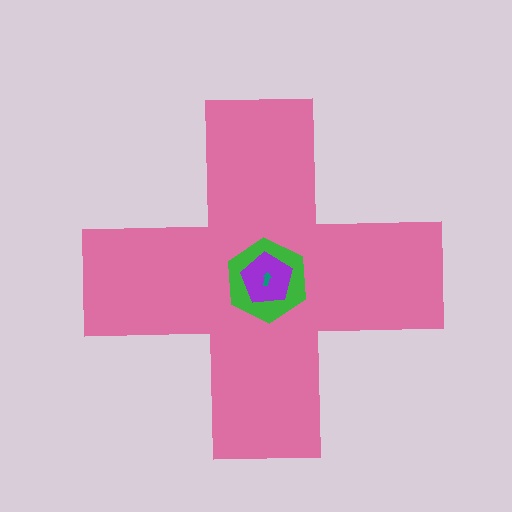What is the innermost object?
The teal arrow.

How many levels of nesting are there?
4.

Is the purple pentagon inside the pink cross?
Yes.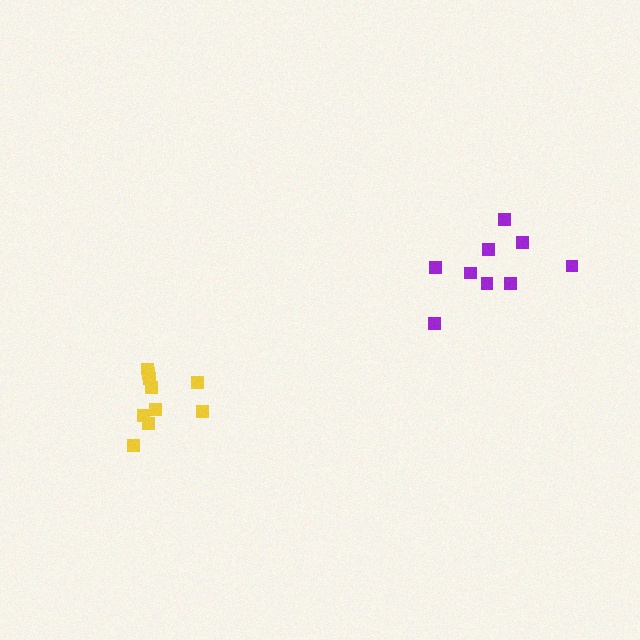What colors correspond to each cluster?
The clusters are colored: purple, yellow.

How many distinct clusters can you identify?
There are 2 distinct clusters.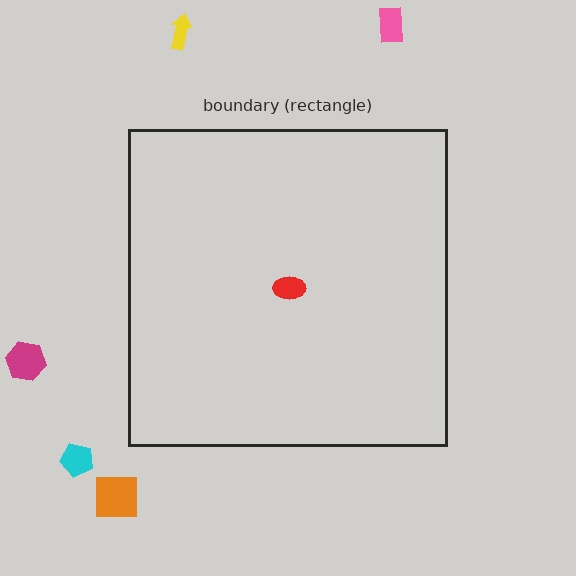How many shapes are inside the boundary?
1 inside, 5 outside.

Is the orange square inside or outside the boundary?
Outside.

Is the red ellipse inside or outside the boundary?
Inside.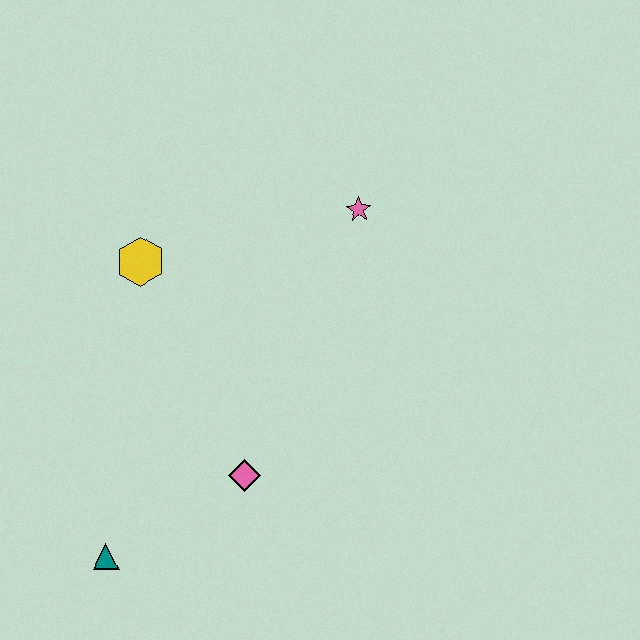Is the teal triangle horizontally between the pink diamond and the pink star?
No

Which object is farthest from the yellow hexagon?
The teal triangle is farthest from the yellow hexagon.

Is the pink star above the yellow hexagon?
Yes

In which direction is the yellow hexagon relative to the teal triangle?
The yellow hexagon is above the teal triangle.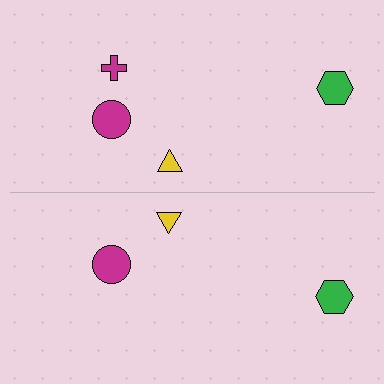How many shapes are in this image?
There are 7 shapes in this image.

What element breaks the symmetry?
A magenta cross is missing from the bottom side.